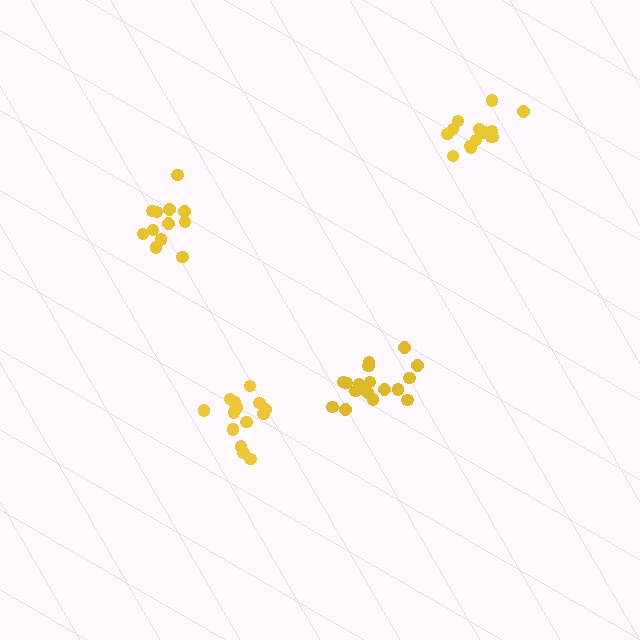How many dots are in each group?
Group 1: 14 dots, Group 2: 14 dots, Group 3: 17 dots, Group 4: 12 dots (57 total).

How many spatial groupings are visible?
There are 4 spatial groupings.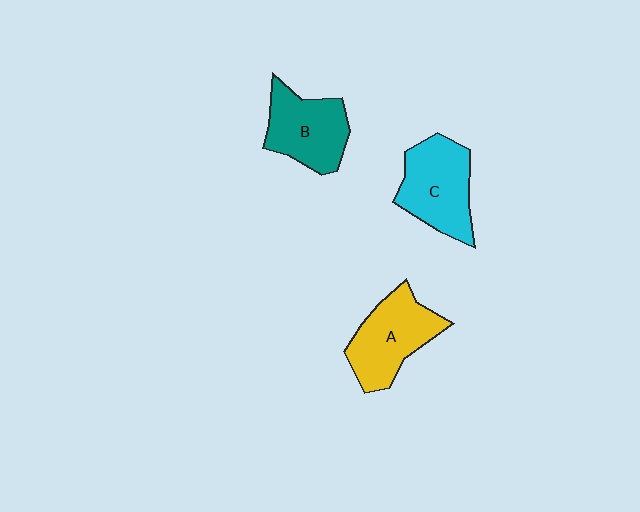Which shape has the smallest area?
Shape B (teal).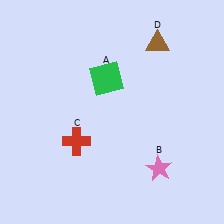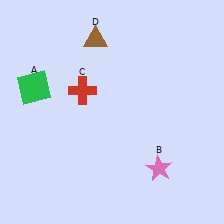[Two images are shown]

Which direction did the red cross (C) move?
The red cross (C) moved up.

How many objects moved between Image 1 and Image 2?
3 objects moved between the two images.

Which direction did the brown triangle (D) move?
The brown triangle (D) moved left.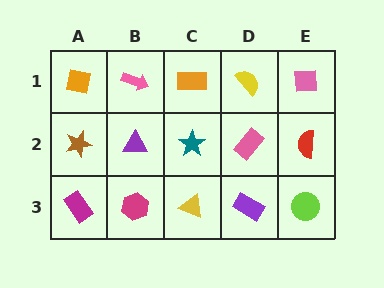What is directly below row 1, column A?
A brown star.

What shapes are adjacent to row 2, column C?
An orange rectangle (row 1, column C), a yellow triangle (row 3, column C), a purple triangle (row 2, column B), a pink rectangle (row 2, column D).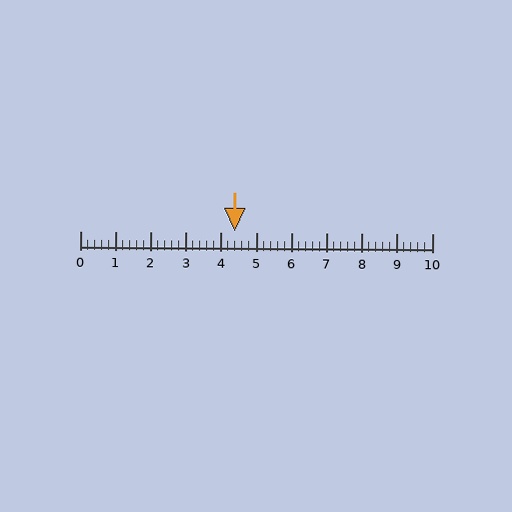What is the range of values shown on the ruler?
The ruler shows values from 0 to 10.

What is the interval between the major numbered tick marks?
The major tick marks are spaced 1 units apart.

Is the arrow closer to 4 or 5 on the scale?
The arrow is closer to 4.